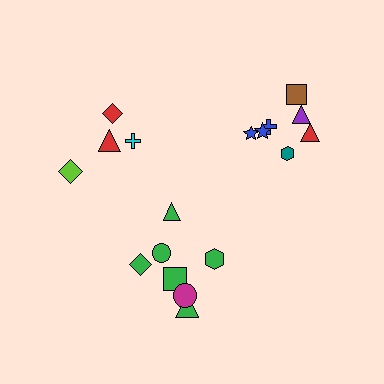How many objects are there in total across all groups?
There are 18 objects.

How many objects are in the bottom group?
There are 7 objects.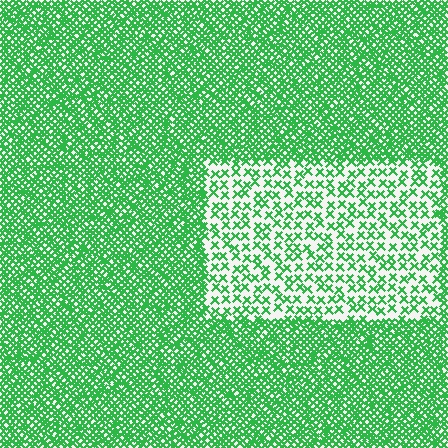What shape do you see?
I see a rectangle.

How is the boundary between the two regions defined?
The boundary is defined by a change in element density (approximately 2.7x ratio). All elements are the same color, size, and shape.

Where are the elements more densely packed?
The elements are more densely packed outside the rectangle boundary.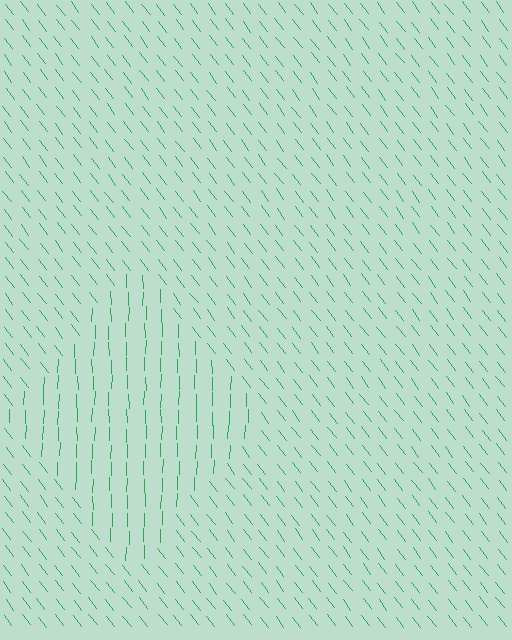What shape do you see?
I see a diamond.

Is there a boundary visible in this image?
Yes, there is a texture boundary formed by a change in line orientation.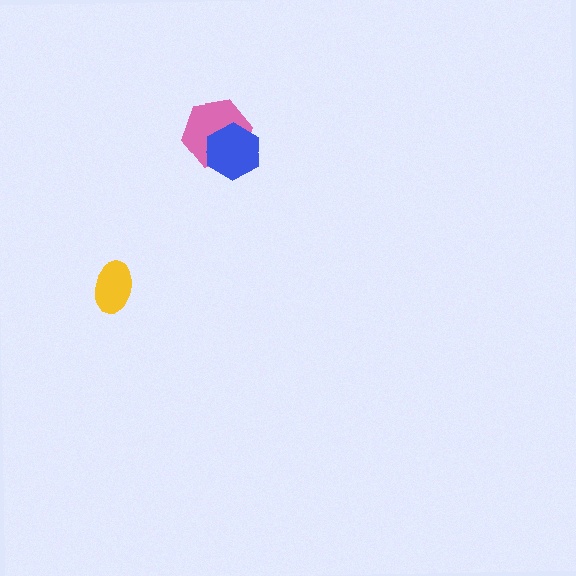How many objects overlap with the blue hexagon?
1 object overlaps with the blue hexagon.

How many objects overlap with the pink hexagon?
1 object overlaps with the pink hexagon.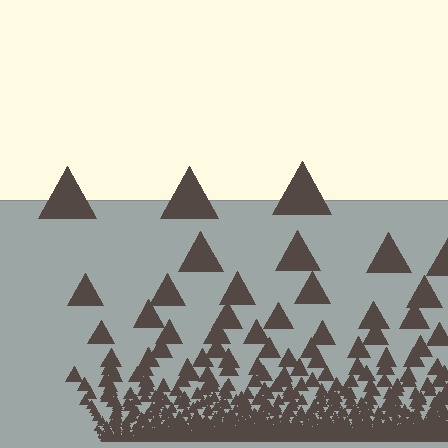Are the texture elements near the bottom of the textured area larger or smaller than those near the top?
Smaller. The gradient is inverted — elements near the bottom are smaller and denser.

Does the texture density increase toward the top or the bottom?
Density increases toward the bottom.